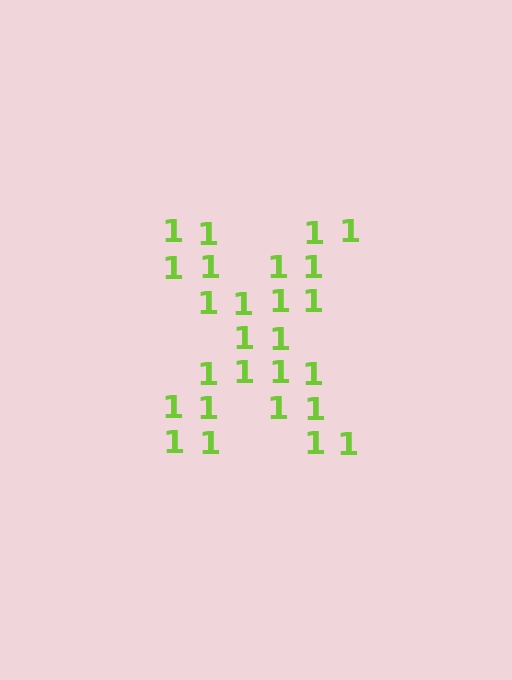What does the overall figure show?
The overall figure shows the letter X.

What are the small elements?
The small elements are digit 1's.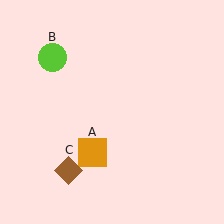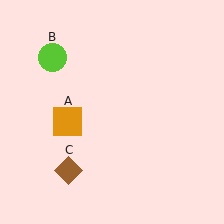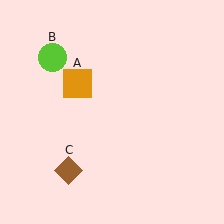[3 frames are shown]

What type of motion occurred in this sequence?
The orange square (object A) rotated clockwise around the center of the scene.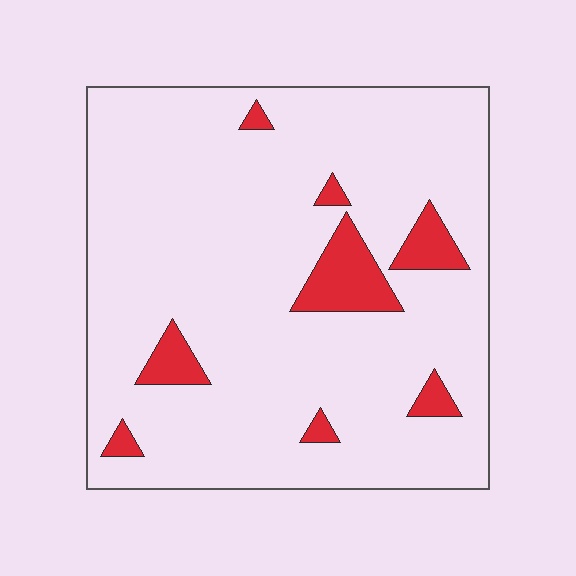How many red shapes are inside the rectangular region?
8.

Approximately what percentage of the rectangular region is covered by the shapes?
Approximately 10%.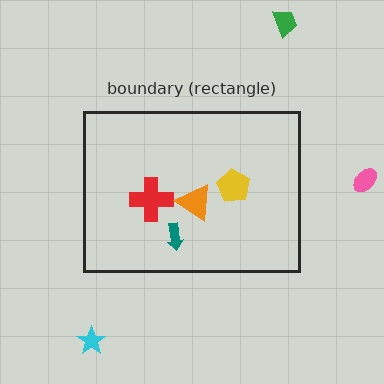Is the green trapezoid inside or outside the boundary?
Outside.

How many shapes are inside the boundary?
4 inside, 3 outside.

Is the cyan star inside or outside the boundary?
Outside.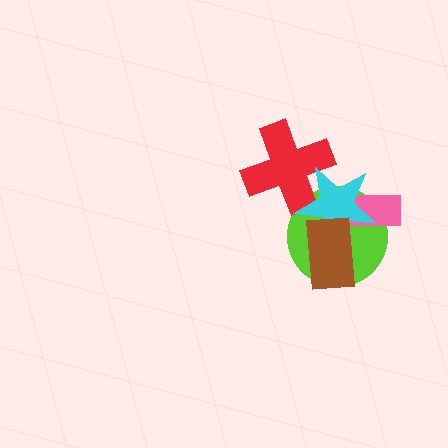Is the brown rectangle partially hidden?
No, no other shape covers it.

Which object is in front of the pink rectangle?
The cyan star is in front of the pink rectangle.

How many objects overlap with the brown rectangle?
2 objects overlap with the brown rectangle.